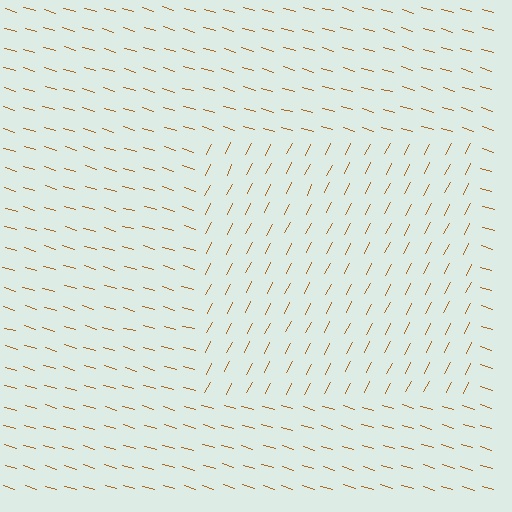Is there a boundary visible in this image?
Yes, there is a texture boundary formed by a change in line orientation.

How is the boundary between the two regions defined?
The boundary is defined purely by a change in line orientation (approximately 79 degrees difference). All lines are the same color and thickness.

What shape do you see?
I see a rectangle.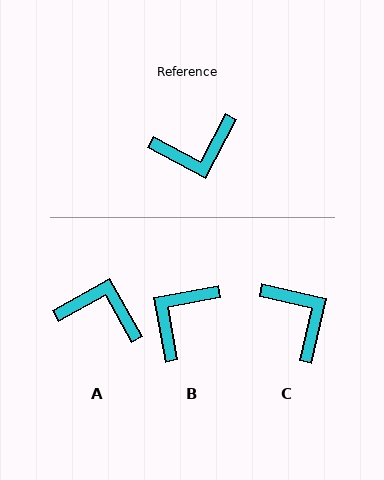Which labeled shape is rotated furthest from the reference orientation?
A, about 147 degrees away.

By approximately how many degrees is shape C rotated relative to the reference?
Approximately 105 degrees counter-clockwise.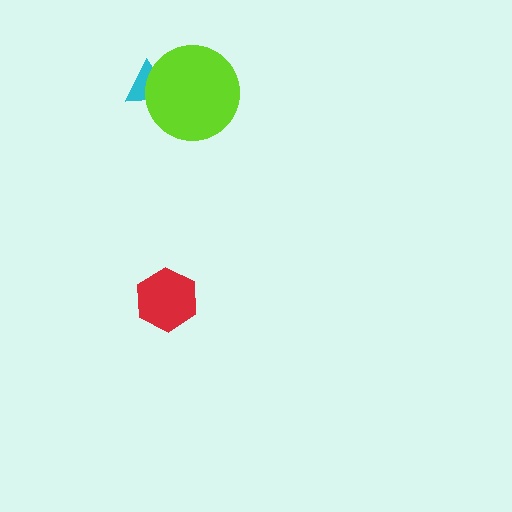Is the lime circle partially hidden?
No, no other shape covers it.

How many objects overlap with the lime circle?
1 object overlaps with the lime circle.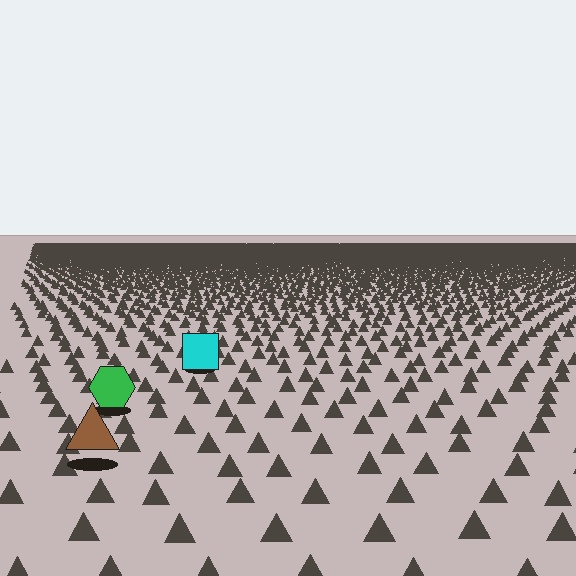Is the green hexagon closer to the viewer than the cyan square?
Yes. The green hexagon is closer — you can tell from the texture gradient: the ground texture is coarser near it.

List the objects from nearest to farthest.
From nearest to farthest: the brown triangle, the green hexagon, the cyan square.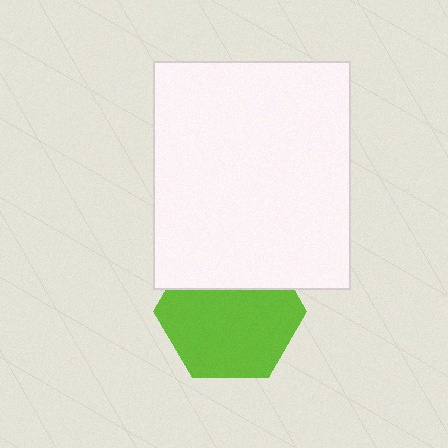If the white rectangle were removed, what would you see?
You would see the complete lime hexagon.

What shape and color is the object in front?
The object in front is a white rectangle.